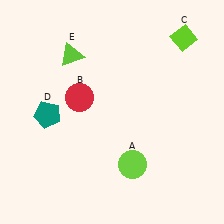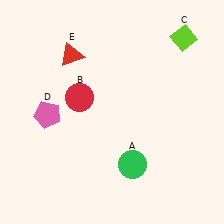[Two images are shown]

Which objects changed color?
A changed from lime to green. D changed from teal to pink. E changed from lime to red.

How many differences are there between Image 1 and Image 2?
There are 3 differences between the two images.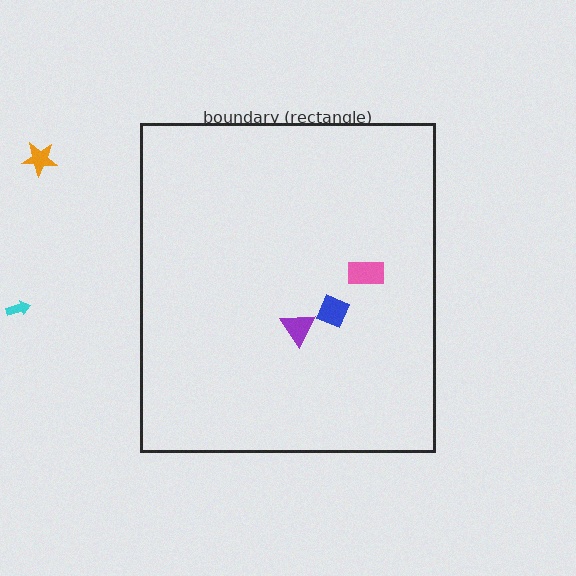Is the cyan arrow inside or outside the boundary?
Outside.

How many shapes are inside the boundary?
3 inside, 2 outside.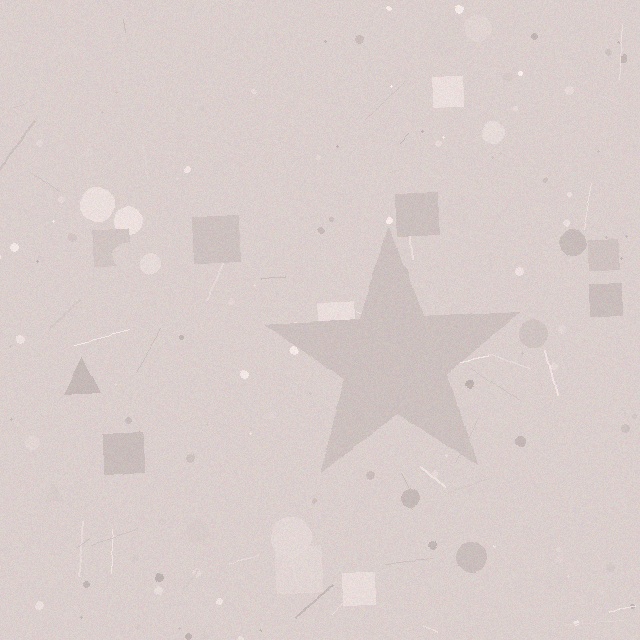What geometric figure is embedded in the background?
A star is embedded in the background.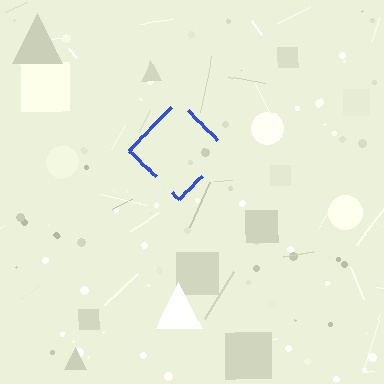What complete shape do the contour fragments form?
The contour fragments form a diamond.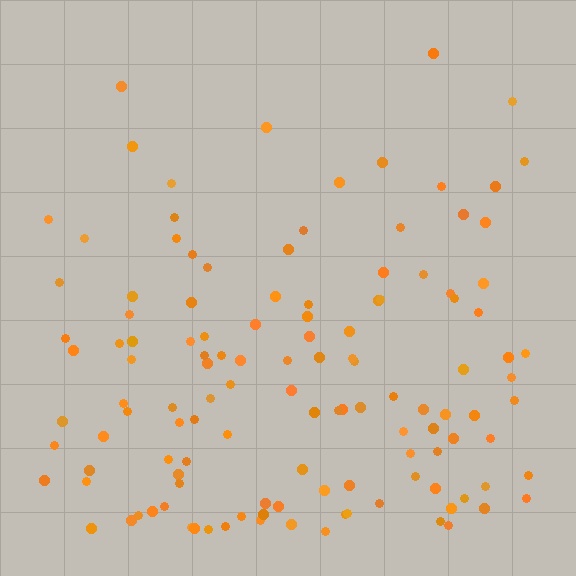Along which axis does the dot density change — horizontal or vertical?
Vertical.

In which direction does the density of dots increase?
From top to bottom, with the bottom side densest.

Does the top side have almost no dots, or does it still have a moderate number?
Still a moderate number, just noticeably fewer than the bottom.